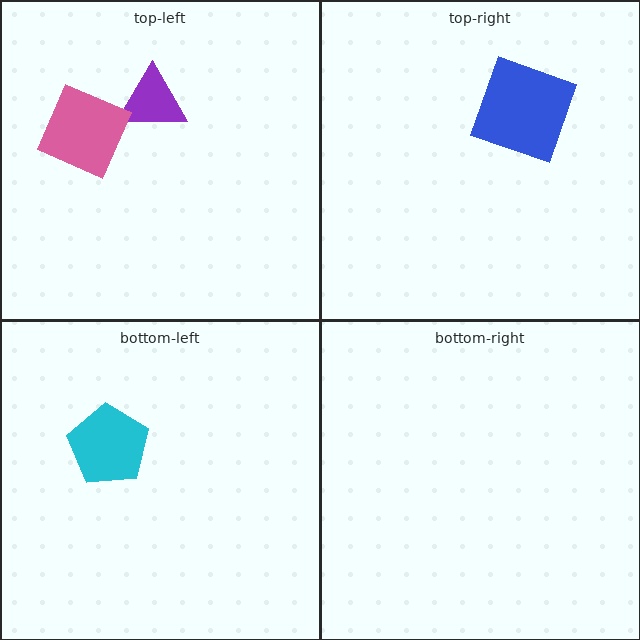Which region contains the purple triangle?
The top-left region.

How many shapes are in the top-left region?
2.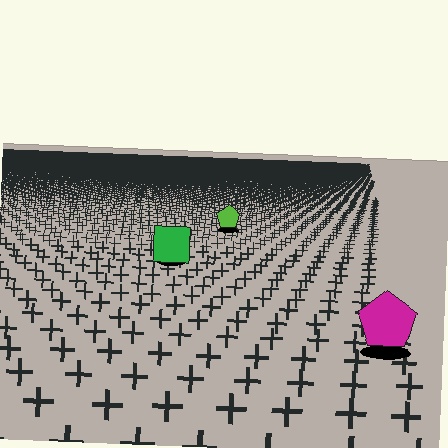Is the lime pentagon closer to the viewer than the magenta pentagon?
No. The magenta pentagon is closer — you can tell from the texture gradient: the ground texture is coarser near it.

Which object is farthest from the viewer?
The lime pentagon is farthest from the viewer. It appears smaller and the ground texture around it is denser.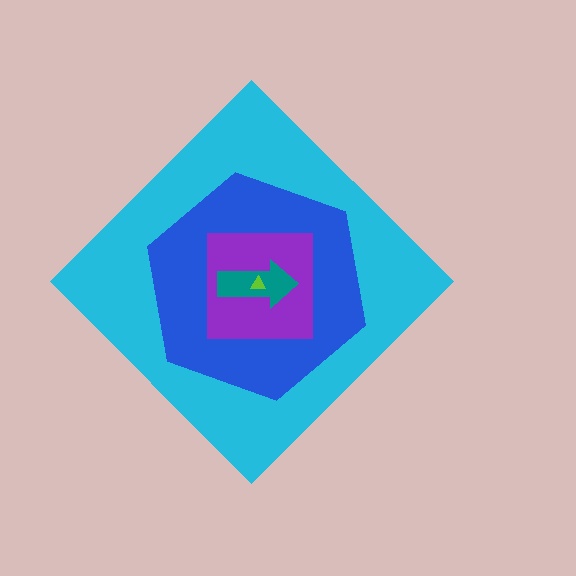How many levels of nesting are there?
5.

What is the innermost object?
The lime triangle.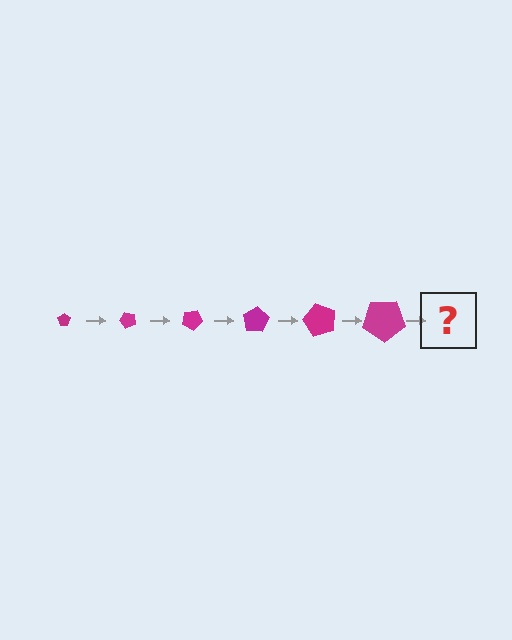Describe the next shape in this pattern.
It should be a pentagon, larger than the previous one and rotated 300 degrees from the start.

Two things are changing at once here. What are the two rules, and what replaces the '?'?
The two rules are that the pentagon grows larger each step and it rotates 50 degrees each step. The '?' should be a pentagon, larger than the previous one and rotated 300 degrees from the start.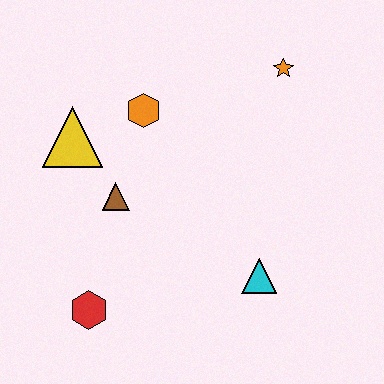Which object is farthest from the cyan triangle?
The yellow triangle is farthest from the cyan triangle.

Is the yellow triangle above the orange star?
No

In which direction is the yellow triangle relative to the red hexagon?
The yellow triangle is above the red hexagon.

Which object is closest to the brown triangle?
The yellow triangle is closest to the brown triangle.